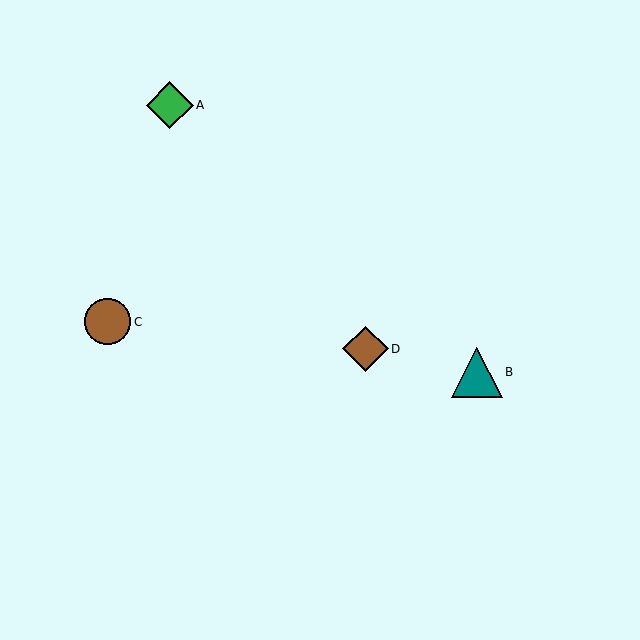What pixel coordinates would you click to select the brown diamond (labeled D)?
Click at (365, 349) to select the brown diamond D.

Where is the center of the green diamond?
The center of the green diamond is at (170, 105).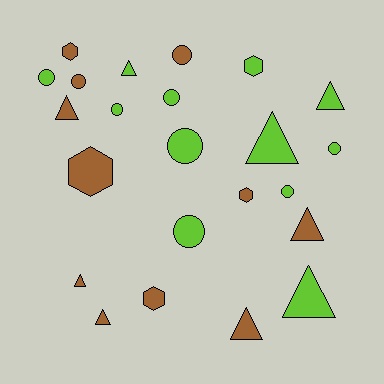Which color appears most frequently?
Lime, with 12 objects.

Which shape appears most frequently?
Circle, with 9 objects.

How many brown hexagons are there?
There are 4 brown hexagons.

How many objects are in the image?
There are 23 objects.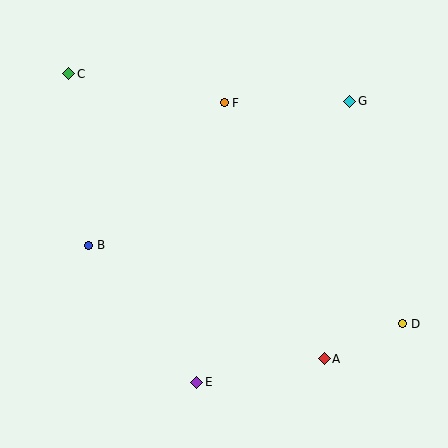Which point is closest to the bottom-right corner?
Point D is closest to the bottom-right corner.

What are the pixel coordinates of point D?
Point D is at (403, 324).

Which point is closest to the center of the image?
Point F at (224, 103) is closest to the center.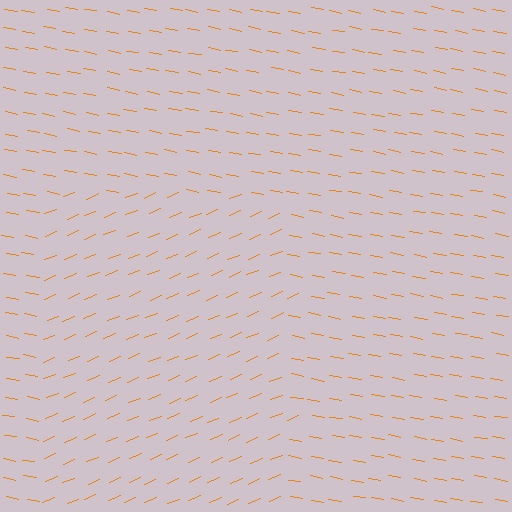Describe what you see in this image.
The image is filled with small orange line segments. A rectangle region in the image has lines oriented differently from the surrounding lines, creating a visible texture boundary.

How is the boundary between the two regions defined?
The boundary is defined purely by a change in line orientation (approximately 33 degrees difference). All lines are the same color and thickness.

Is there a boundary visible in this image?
Yes, there is a texture boundary formed by a change in line orientation.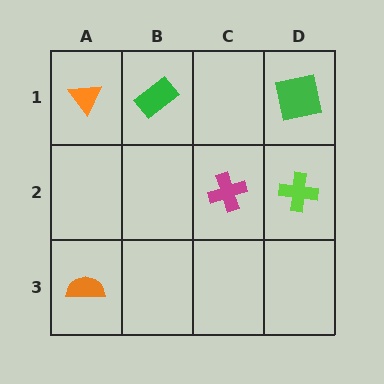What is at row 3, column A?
An orange semicircle.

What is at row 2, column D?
A lime cross.